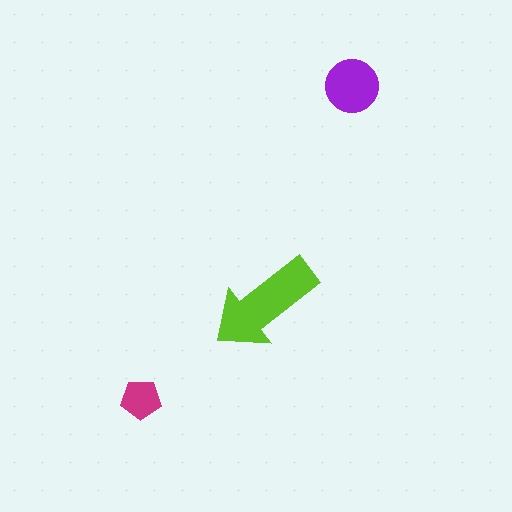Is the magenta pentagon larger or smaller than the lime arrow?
Smaller.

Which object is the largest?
The lime arrow.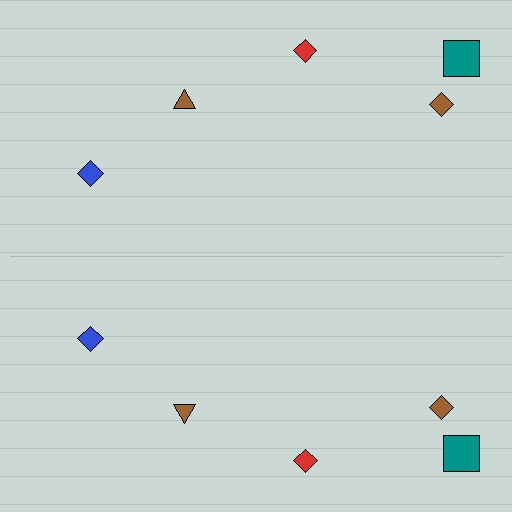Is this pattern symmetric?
Yes, this pattern has bilateral (reflection) symmetry.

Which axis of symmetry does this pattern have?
The pattern has a horizontal axis of symmetry running through the center of the image.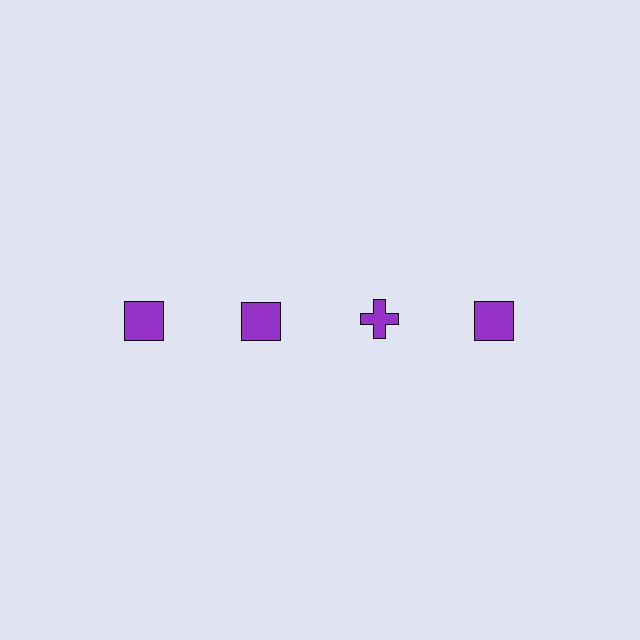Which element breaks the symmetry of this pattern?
The purple cross in the top row, center column breaks the symmetry. All other shapes are purple squares.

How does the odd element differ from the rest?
It has a different shape: cross instead of square.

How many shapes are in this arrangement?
There are 4 shapes arranged in a grid pattern.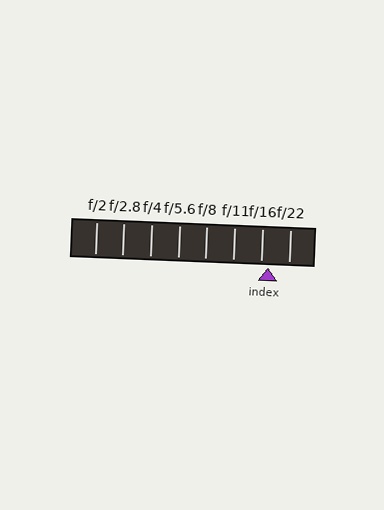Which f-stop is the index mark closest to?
The index mark is closest to f/16.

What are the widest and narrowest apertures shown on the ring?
The widest aperture shown is f/2 and the narrowest is f/22.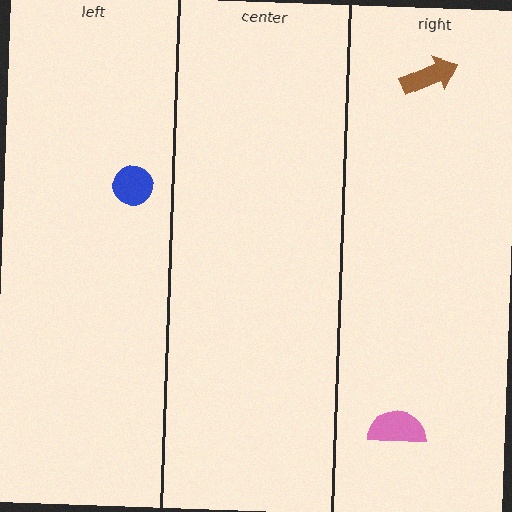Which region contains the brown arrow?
The right region.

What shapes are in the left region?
The blue circle.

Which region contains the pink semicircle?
The right region.